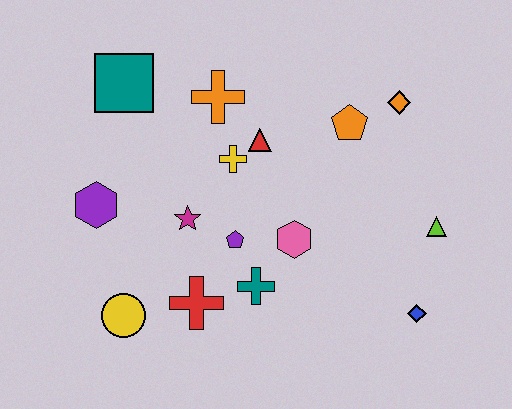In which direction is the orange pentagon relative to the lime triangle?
The orange pentagon is above the lime triangle.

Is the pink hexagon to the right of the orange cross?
Yes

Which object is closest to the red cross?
The teal cross is closest to the red cross.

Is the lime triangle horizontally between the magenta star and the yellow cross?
No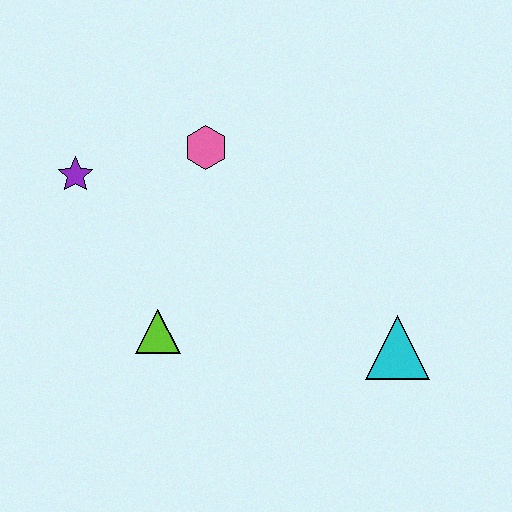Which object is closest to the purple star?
The pink hexagon is closest to the purple star.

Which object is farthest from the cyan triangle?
The purple star is farthest from the cyan triangle.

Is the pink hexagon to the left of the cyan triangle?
Yes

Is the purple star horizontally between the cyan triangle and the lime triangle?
No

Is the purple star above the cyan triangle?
Yes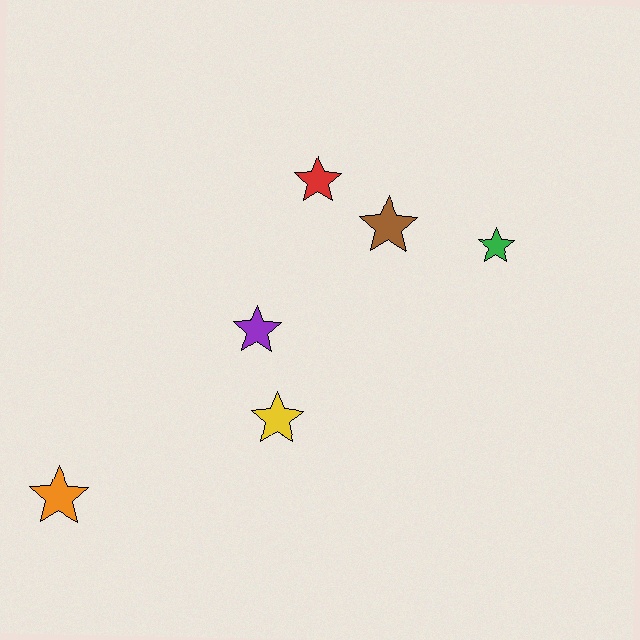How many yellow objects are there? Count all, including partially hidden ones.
There is 1 yellow object.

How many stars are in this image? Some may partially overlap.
There are 6 stars.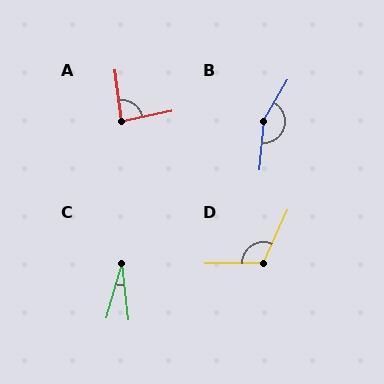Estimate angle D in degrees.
Approximately 115 degrees.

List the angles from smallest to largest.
C (23°), A (86°), D (115°), B (155°).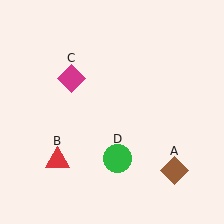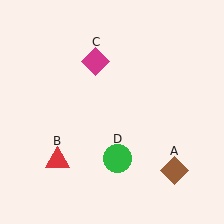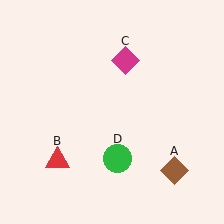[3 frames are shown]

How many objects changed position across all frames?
1 object changed position: magenta diamond (object C).